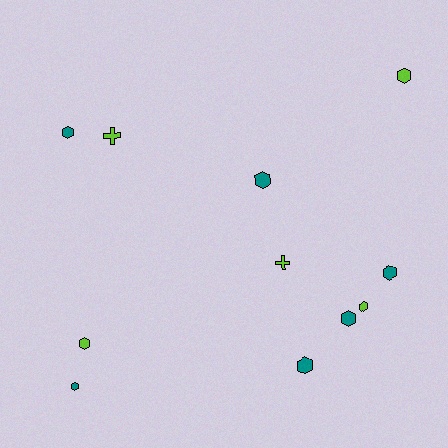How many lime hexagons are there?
There are 3 lime hexagons.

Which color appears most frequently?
Teal, with 6 objects.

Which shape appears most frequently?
Hexagon, with 9 objects.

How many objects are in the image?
There are 11 objects.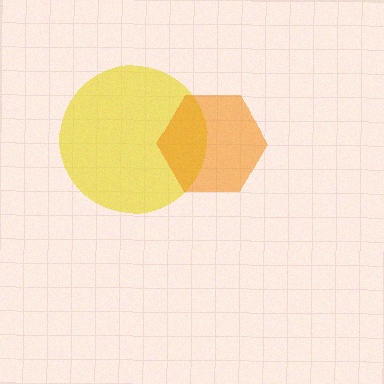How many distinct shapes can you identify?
There are 2 distinct shapes: a yellow circle, an orange hexagon.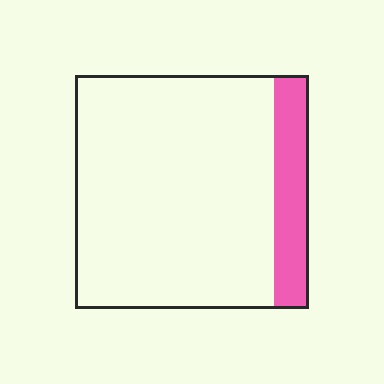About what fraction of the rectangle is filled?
About one sixth (1/6).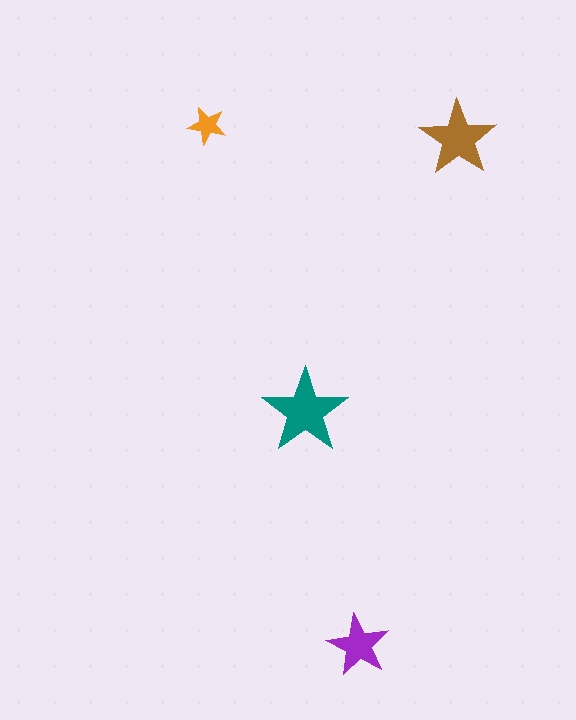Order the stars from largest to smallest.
the teal one, the brown one, the purple one, the orange one.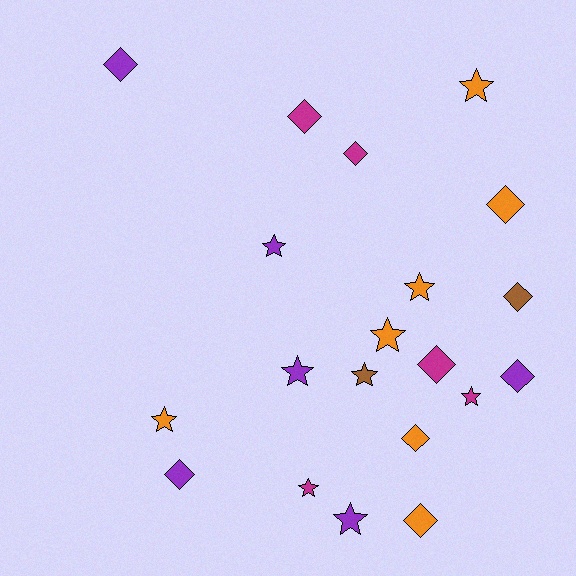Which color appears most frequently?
Orange, with 7 objects.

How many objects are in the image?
There are 20 objects.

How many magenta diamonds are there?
There are 3 magenta diamonds.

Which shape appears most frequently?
Star, with 10 objects.